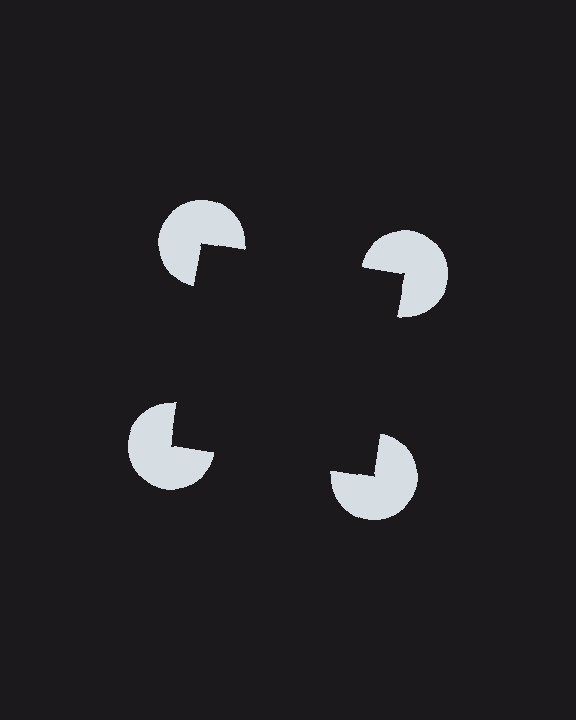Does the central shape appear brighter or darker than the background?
It typically appears slightly darker than the background, even though no actual brightness change is drawn.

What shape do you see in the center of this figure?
An illusory square — its edges are inferred from the aligned wedge cuts in the pac-man discs, not physically drawn.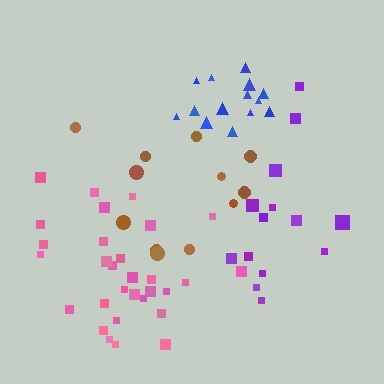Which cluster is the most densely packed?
Blue.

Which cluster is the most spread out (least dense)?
Brown.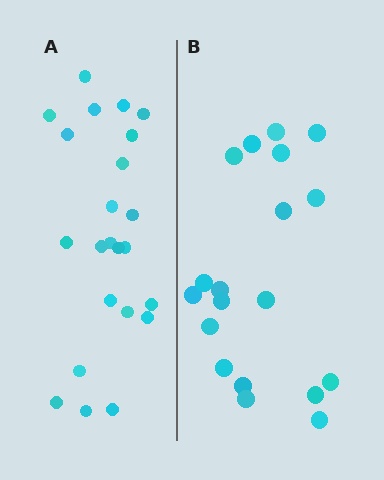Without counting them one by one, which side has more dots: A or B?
Region A (the left region) has more dots.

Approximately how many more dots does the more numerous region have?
Region A has about 4 more dots than region B.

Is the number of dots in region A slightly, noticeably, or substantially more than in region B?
Region A has only slightly more — the two regions are fairly close. The ratio is roughly 1.2 to 1.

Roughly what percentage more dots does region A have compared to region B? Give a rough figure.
About 20% more.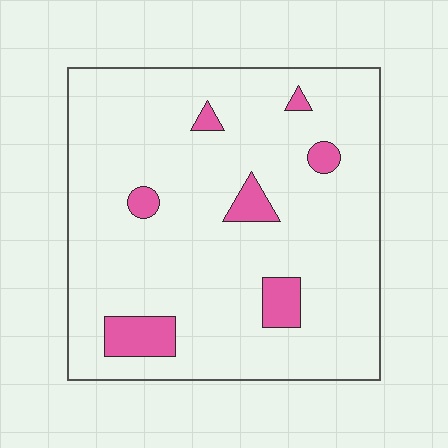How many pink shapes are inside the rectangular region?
7.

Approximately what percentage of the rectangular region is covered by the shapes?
Approximately 10%.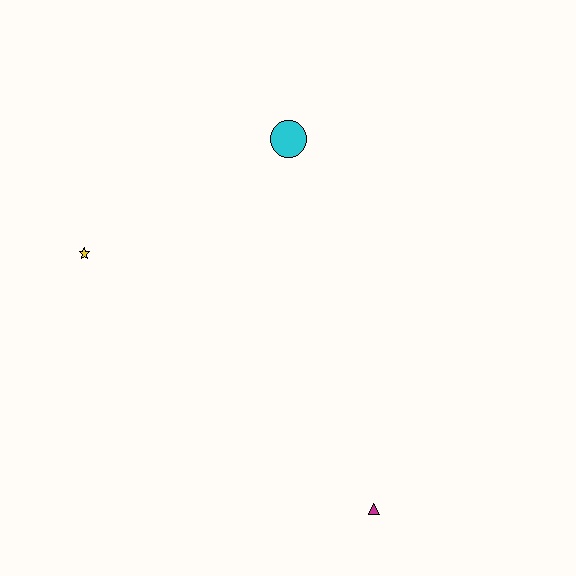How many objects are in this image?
There are 3 objects.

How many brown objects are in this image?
There are no brown objects.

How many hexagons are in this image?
There are no hexagons.